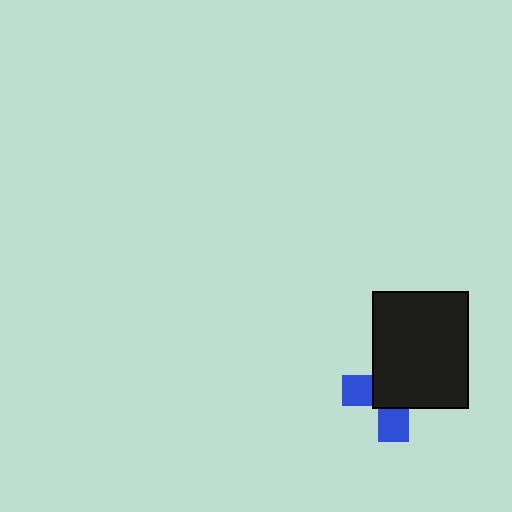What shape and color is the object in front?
The object in front is a black rectangle.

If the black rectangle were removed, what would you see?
You would see the complete blue cross.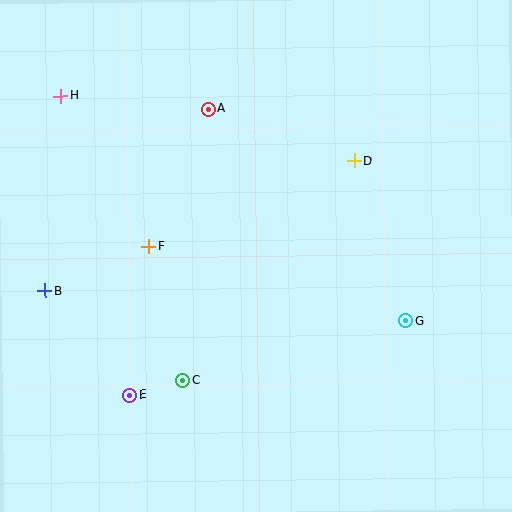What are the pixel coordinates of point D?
Point D is at (354, 160).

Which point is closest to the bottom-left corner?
Point E is closest to the bottom-left corner.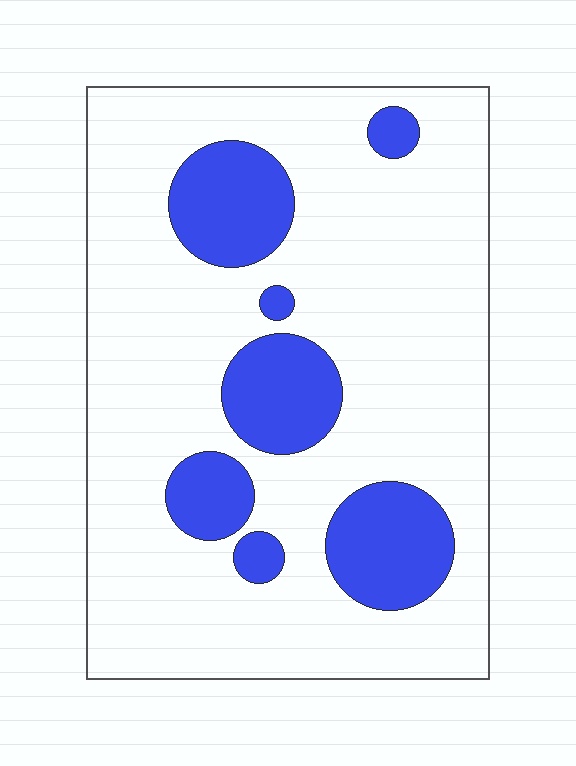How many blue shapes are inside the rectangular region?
7.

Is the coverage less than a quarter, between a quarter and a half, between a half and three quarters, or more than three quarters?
Less than a quarter.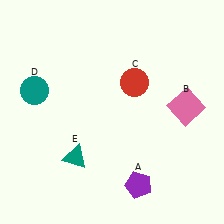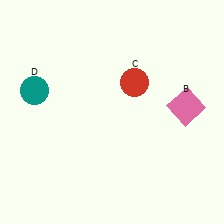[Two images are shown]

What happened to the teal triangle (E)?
The teal triangle (E) was removed in Image 2. It was in the bottom-left area of Image 1.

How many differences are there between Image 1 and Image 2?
There are 2 differences between the two images.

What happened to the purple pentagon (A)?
The purple pentagon (A) was removed in Image 2. It was in the bottom-right area of Image 1.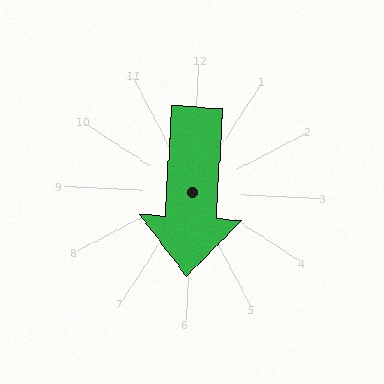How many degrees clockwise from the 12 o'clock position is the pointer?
Approximately 181 degrees.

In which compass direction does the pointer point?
South.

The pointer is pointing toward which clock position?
Roughly 6 o'clock.